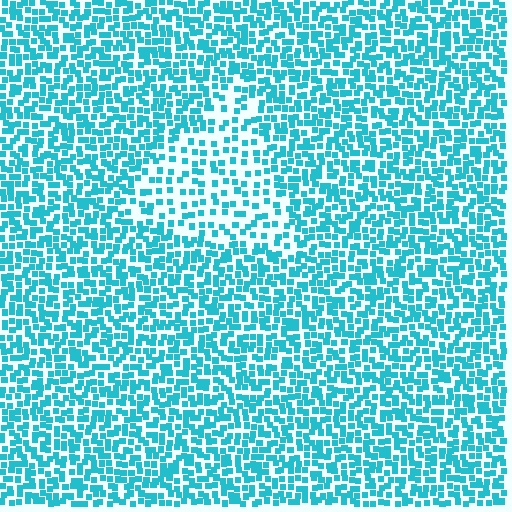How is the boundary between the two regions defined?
The boundary is defined by a change in element density (approximately 1.9x ratio). All elements are the same color, size, and shape.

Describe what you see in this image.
The image contains small cyan elements arranged at two different densities. A triangle-shaped region is visible where the elements are less densely packed than the surrounding area.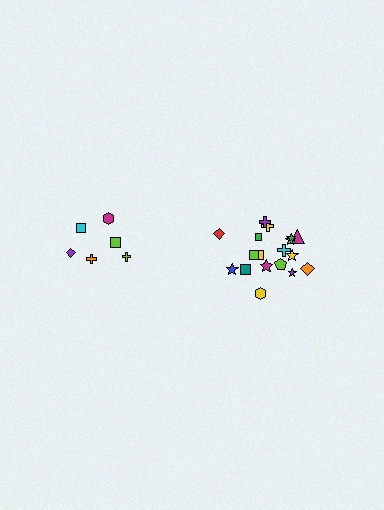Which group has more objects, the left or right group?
The right group.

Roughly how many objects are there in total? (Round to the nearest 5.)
Roughly 25 objects in total.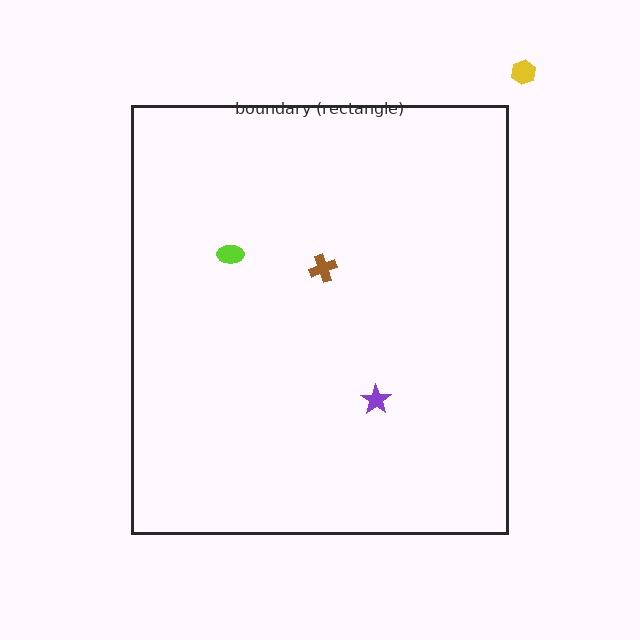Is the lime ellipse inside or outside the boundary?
Inside.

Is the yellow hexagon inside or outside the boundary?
Outside.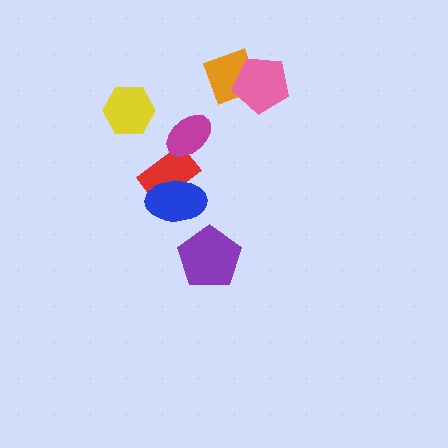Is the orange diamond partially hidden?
Yes, it is partially covered by another shape.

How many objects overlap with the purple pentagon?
0 objects overlap with the purple pentagon.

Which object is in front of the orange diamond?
The pink pentagon is in front of the orange diamond.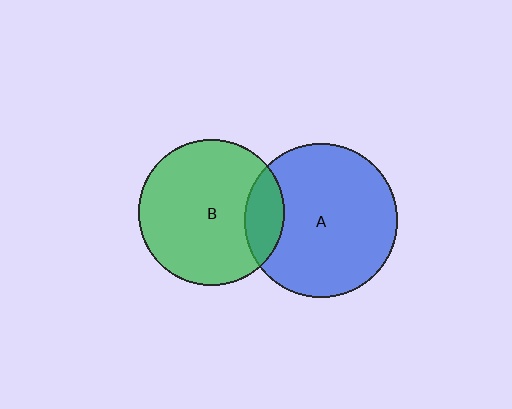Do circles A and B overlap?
Yes.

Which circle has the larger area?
Circle A (blue).